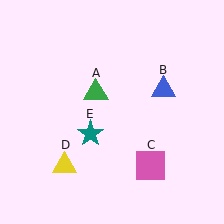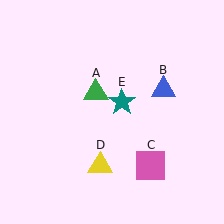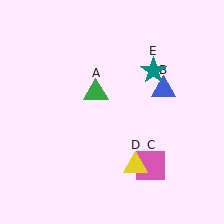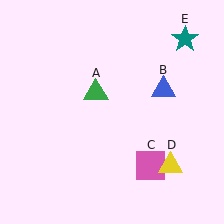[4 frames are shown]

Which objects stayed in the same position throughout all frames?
Green triangle (object A) and blue triangle (object B) and pink square (object C) remained stationary.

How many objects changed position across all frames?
2 objects changed position: yellow triangle (object D), teal star (object E).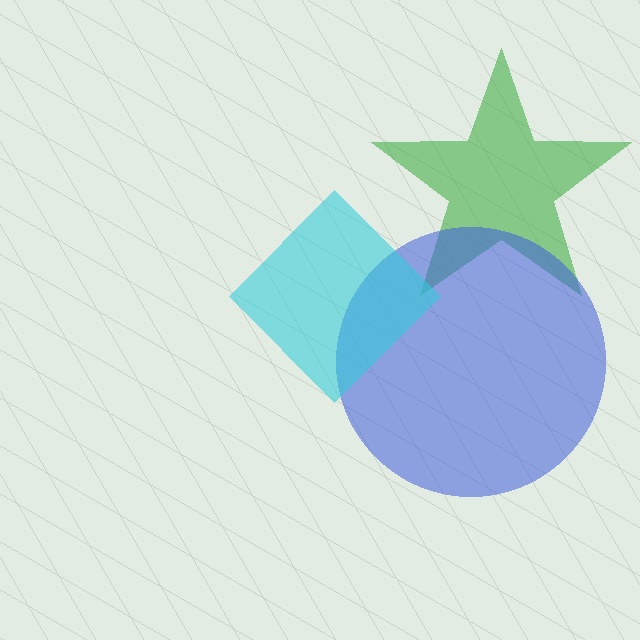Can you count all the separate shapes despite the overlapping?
Yes, there are 3 separate shapes.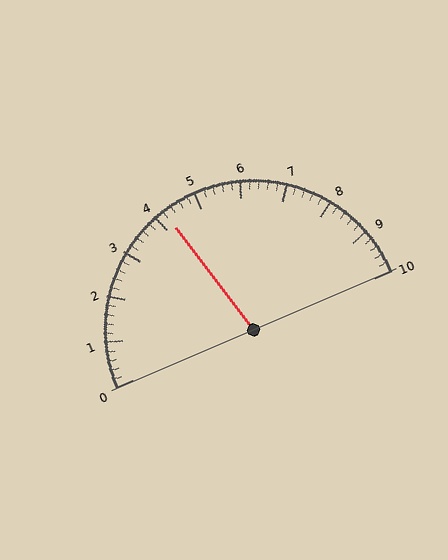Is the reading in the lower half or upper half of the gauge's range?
The reading is in the lower half of the range (0 to 10).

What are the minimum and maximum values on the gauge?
The gauge ranges from 0 to 10.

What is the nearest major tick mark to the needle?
The nearest major tick mark is 4.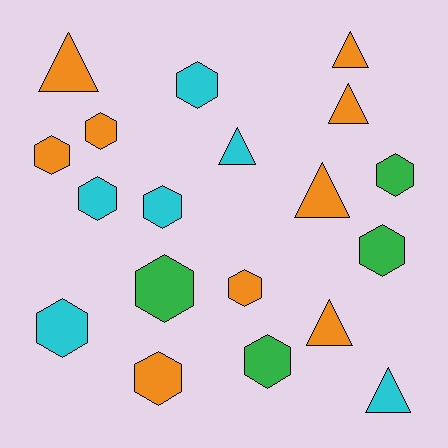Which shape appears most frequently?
Hexagon, with 12 objects.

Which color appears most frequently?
Orange, with 9 objects.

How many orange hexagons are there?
There are 4 orange hexagons.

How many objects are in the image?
There are 19 objects.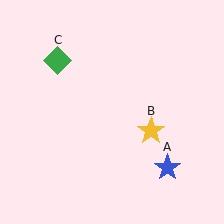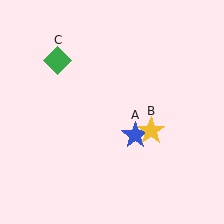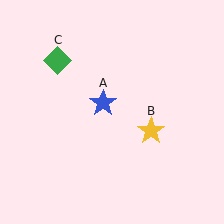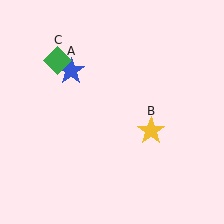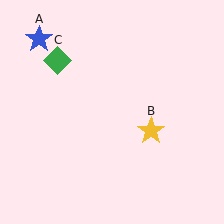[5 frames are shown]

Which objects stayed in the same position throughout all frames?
Yellow star (object B) and green diamond (object C) remained stationary.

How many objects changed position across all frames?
1 object changed position: blue star (object A).